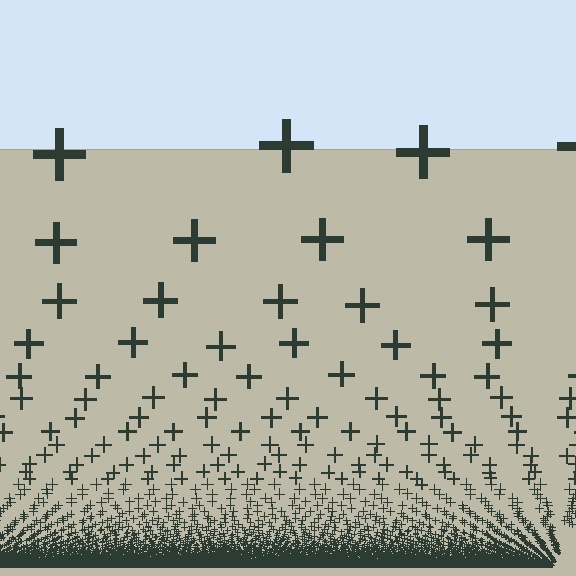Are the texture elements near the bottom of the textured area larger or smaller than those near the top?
Smaller. The gradient is inverted — elements near the bottom are smaller and denser.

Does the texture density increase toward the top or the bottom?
Density increases toward the bottom.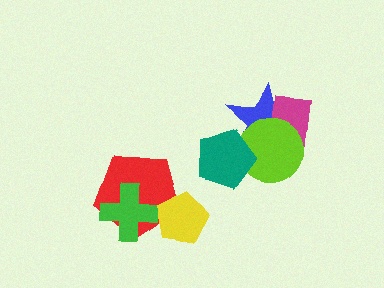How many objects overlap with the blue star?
3 objects overlap with the blue star.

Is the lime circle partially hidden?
Yes, it is partially covered by another shape.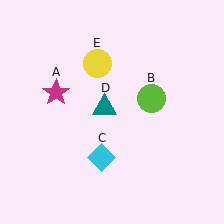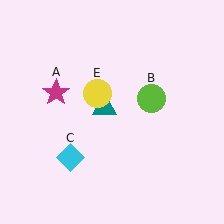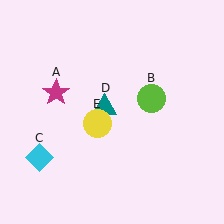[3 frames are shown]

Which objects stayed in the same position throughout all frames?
Magenta star (object A) and lime circle (object B) and teal triangle (object D) remained stationary.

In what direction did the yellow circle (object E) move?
The yellow circle (object E) moved down.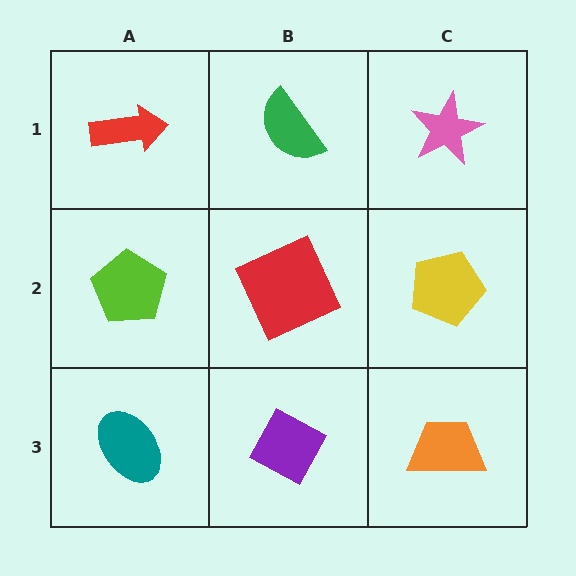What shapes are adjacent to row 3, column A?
A lime pentagon (row 2, column A), a purple diamond (row 3, column B).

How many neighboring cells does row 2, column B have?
4.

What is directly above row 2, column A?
A red arrow.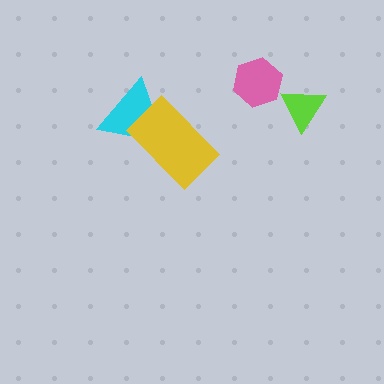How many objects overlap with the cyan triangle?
1 object overlaps with the cyan triangle.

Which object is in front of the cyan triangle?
The yellow rectangle is in front of the cyan triangle.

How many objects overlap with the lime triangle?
0 objects overlap with the lime triangle.